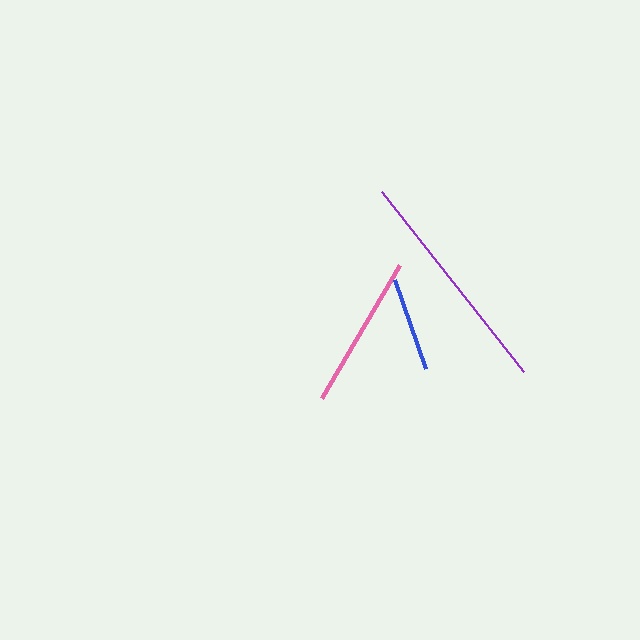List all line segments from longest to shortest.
From longest to shortest: purple, pink, blue.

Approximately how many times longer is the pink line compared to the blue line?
The pink line is approximately 1.6 times the length of the blue line.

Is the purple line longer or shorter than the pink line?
The purple line is longer than the pink line.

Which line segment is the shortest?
The blue line is the shortest at approximately 95 pixels.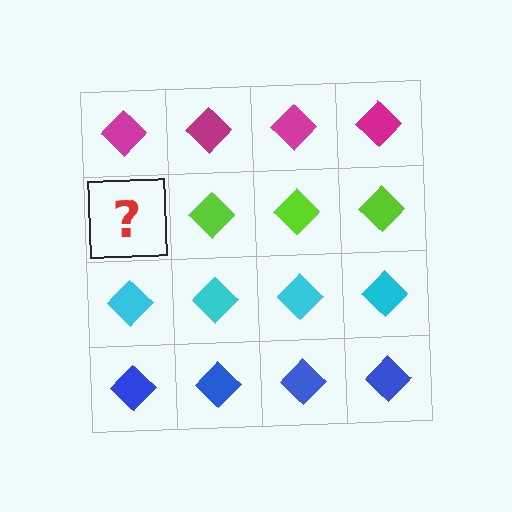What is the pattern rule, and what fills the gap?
The rule is that each row has a consistent color. The gap should be filled with a lime diamond.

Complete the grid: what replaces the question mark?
The question mark should be replaced with a lime diamond.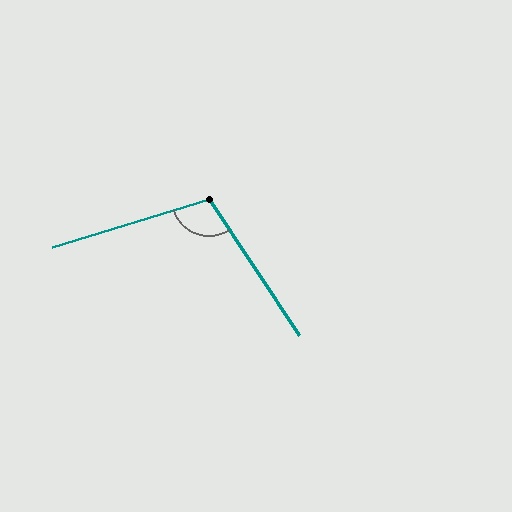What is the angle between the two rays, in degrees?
Approximately 106 degrees.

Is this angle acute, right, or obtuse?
It is obtuse.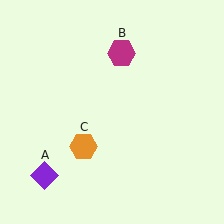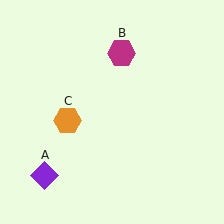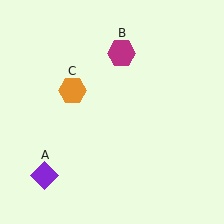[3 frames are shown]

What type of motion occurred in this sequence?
The orange hexagon (object C) rotated clockwise around the center of the scene.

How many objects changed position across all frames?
1 object changed position: orange hexagon (object C).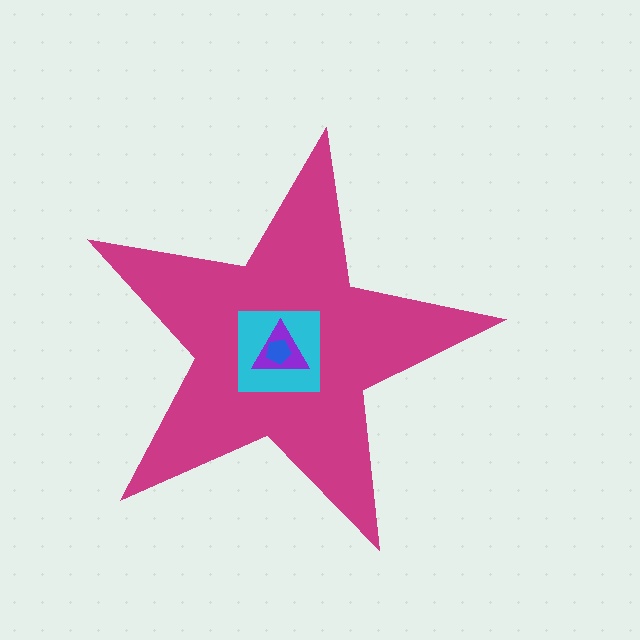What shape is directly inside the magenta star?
The cyan square.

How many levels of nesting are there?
4.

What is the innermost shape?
The blue pentagon.